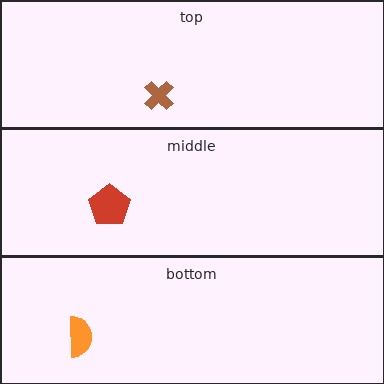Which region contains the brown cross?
The top region.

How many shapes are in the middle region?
1.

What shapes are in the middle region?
The red pentagon.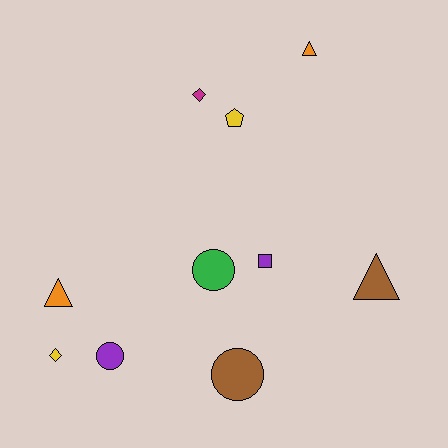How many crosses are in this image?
There are no crosses.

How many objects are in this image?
There are 10 objects.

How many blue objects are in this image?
There are no blue objects.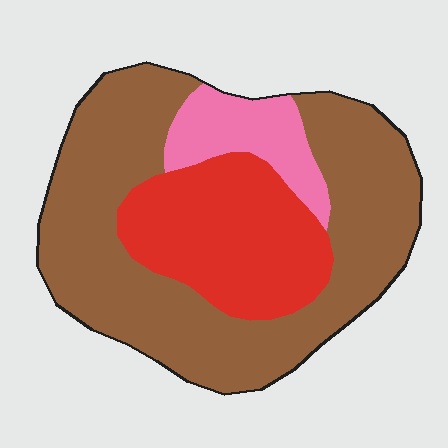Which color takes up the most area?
Brown, at roughly 60%.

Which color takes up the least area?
Pink, at roughly 10%.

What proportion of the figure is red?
Red covers around 25% of the figure.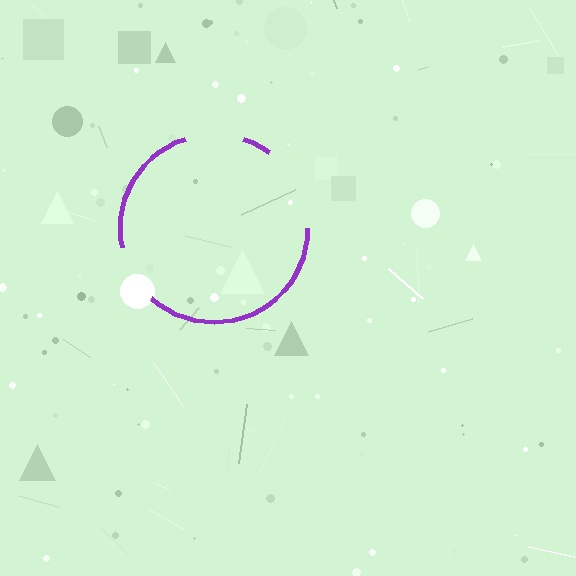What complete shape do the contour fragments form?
The contour fragments form a circle.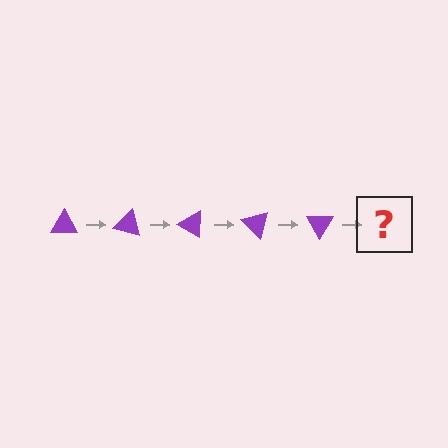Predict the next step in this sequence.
The next step is a purple triangle rotated 75 degrees.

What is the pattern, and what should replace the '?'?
The pattern is that the triangle rotates 15 degrees each step. The '?' should be a purple triangle rotated 75 degrees.